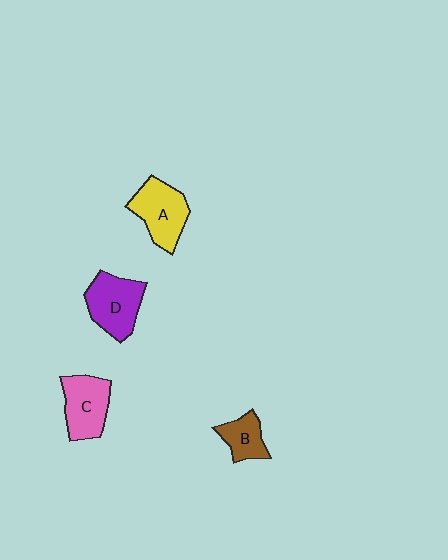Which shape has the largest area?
Shape D (purple).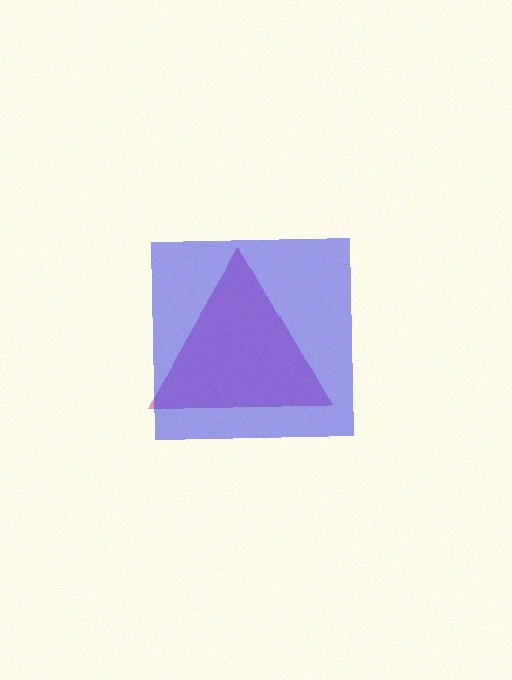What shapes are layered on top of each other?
The layered shapes are: a magenta triangle, a blue square.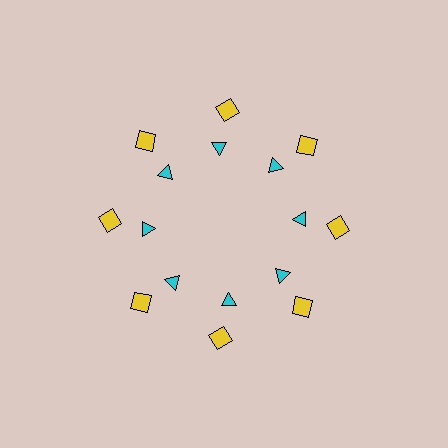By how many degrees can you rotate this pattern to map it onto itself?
The pattern maps onto itself every 45 degrees of rotation.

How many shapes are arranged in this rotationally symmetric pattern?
There are 16 shapes, arranged in 8 groups of 2.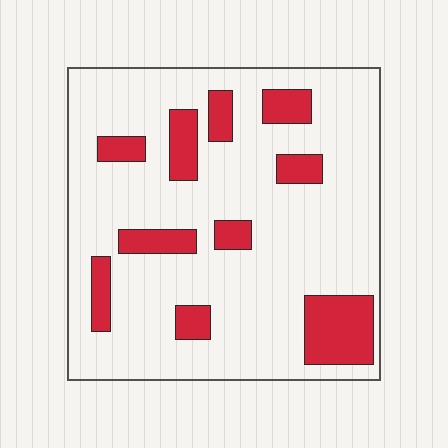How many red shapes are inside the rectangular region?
10.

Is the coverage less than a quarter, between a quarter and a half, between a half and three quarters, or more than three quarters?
Less than a quarter.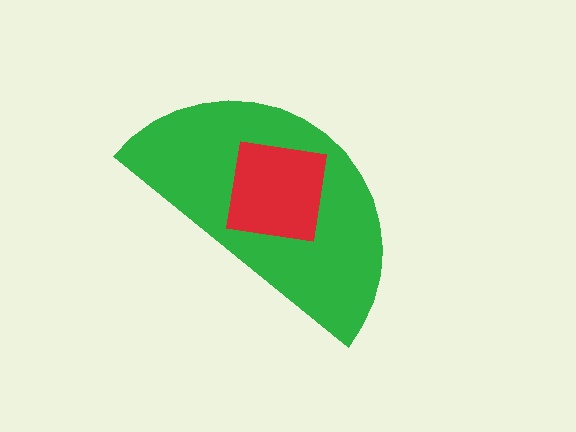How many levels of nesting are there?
2.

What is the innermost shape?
The red square.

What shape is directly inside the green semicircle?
The red square.